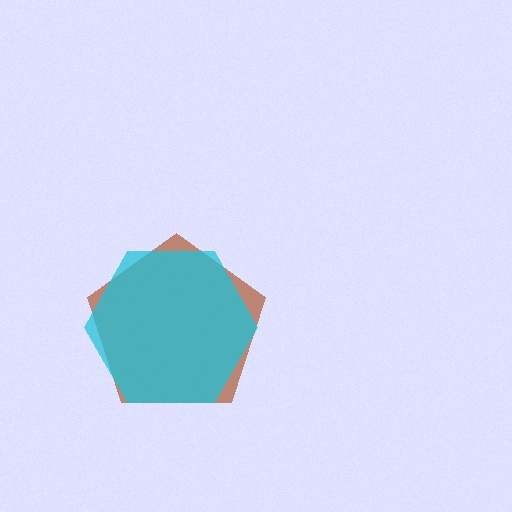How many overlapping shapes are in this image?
There are 2 overlapping shapes in the image.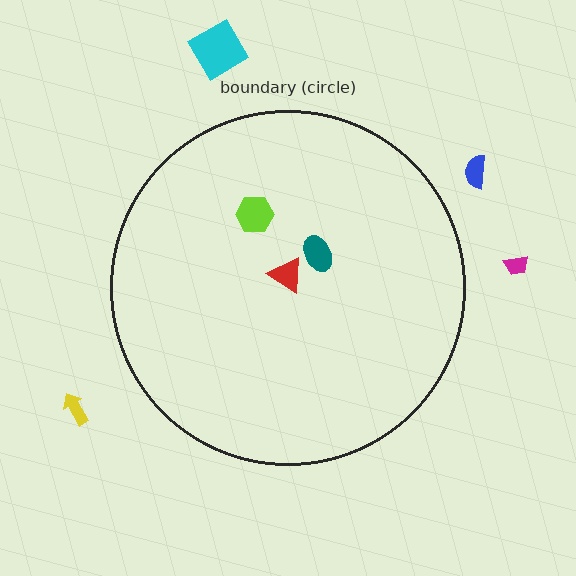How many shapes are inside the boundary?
3 inside, 4 outside.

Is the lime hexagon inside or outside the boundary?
Inside.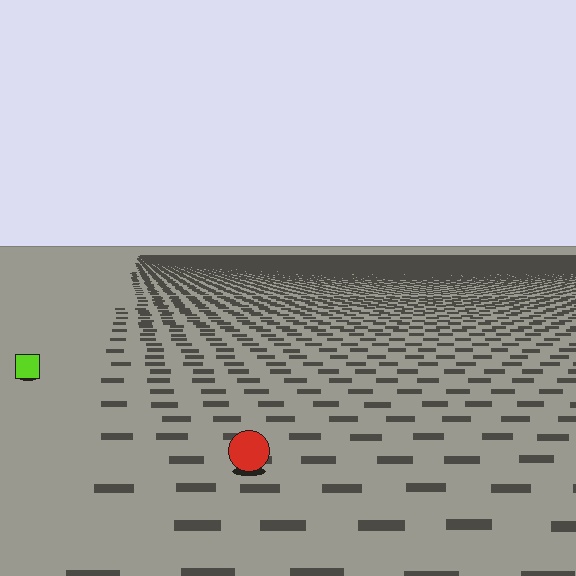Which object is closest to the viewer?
The red circle is closest. The texture marks near it are larger and more spread out.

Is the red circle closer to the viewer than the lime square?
Yes. The red circle is closer — you can tell from the texture gradient: the ground texture is coarser near it.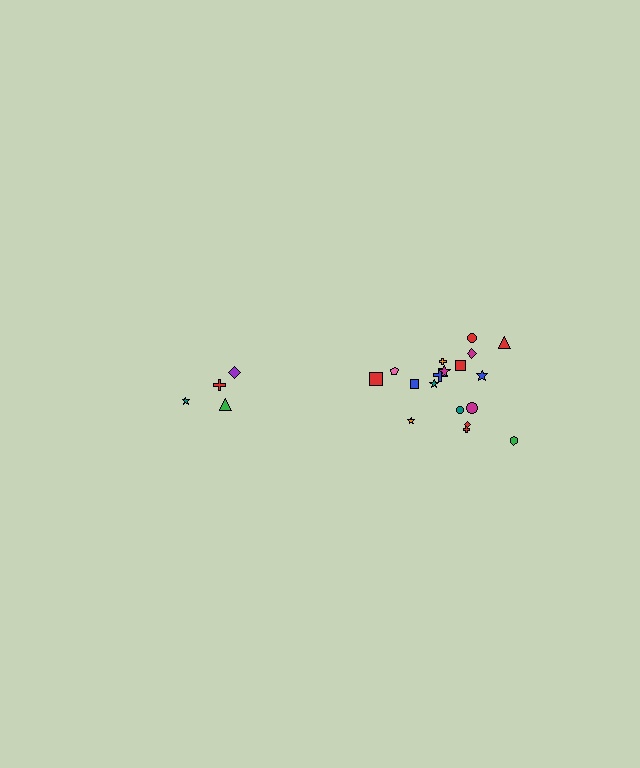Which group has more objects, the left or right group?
The right group.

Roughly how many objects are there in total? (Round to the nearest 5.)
Roughly 20 objects in total.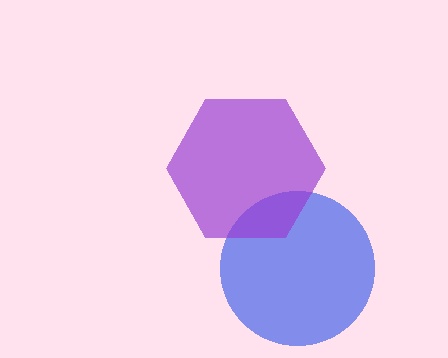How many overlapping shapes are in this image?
There are 2 overlapping shapes in the image.